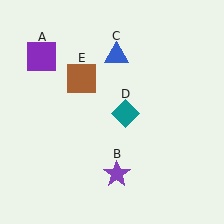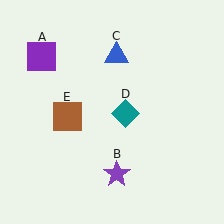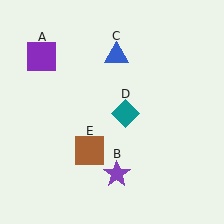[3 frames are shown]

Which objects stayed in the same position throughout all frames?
Purple square (object A) and purple star (object B) and blue triangle (object C) and teal diamond (object D) remained stationary.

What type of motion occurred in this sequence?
The brown square (object E) rotated counterclockwise around the center of the scene.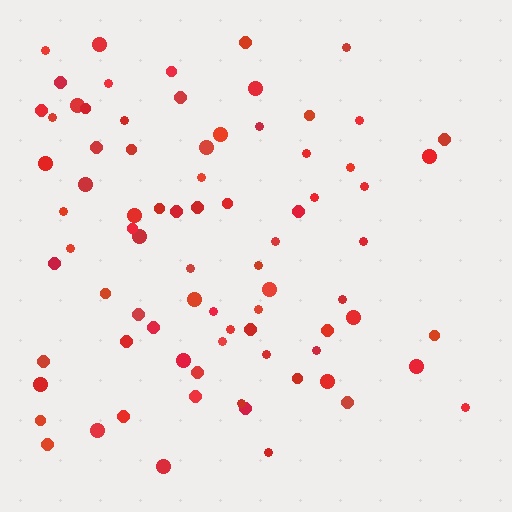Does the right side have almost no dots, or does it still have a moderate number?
Still a moderate number, just noticeably fewer than the left.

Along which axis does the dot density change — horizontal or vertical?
Horizontal.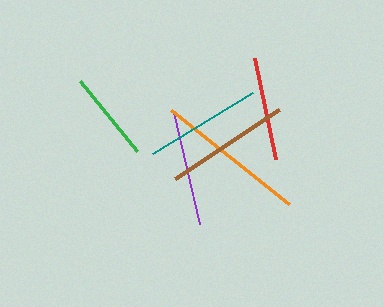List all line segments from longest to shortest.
From longest to shortest: orange, brown, teal, purple, red, green.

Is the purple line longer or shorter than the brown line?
The brown line is longer than the purple line.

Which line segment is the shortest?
The green line is the shortest at approximately 91 pixels.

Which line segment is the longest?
The orange line is the longest at approximately 151 pixels.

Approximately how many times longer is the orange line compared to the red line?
The orange line is approximately 1.5 times the length of the red line.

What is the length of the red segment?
The red segment is approximately 103 pixels long.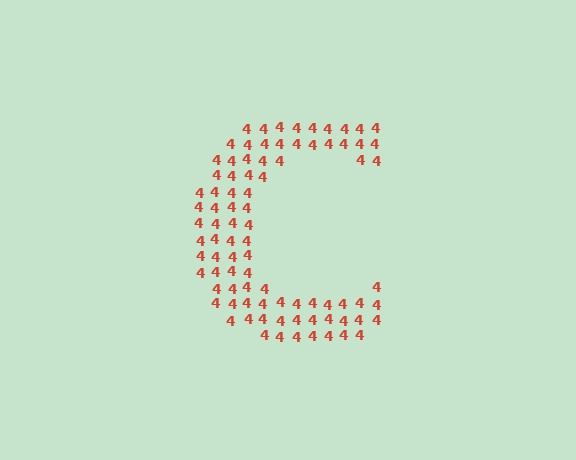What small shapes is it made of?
It is made of small digit 4's.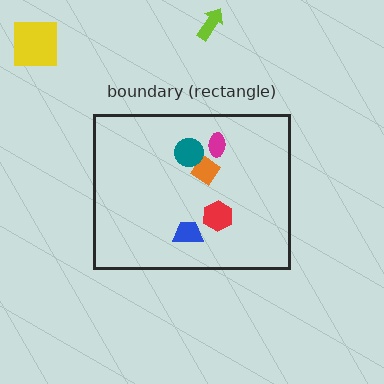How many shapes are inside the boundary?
5 inside, 2 outside.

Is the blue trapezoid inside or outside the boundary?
Inside.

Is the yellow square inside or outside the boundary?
Outside.